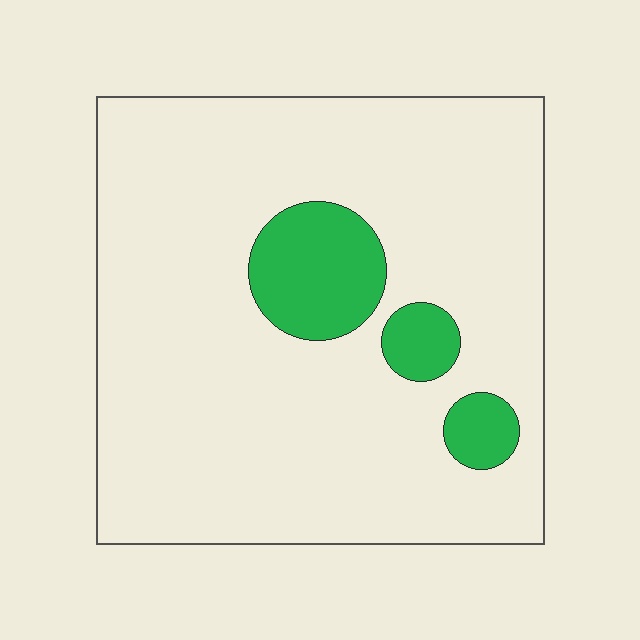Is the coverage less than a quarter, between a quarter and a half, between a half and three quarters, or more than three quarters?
Less than a quarter.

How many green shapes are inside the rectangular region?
3.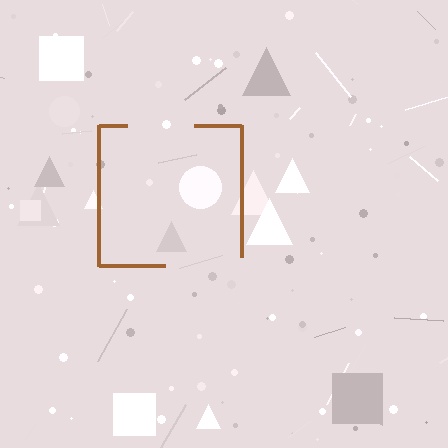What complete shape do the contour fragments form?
The contour fragments form a square.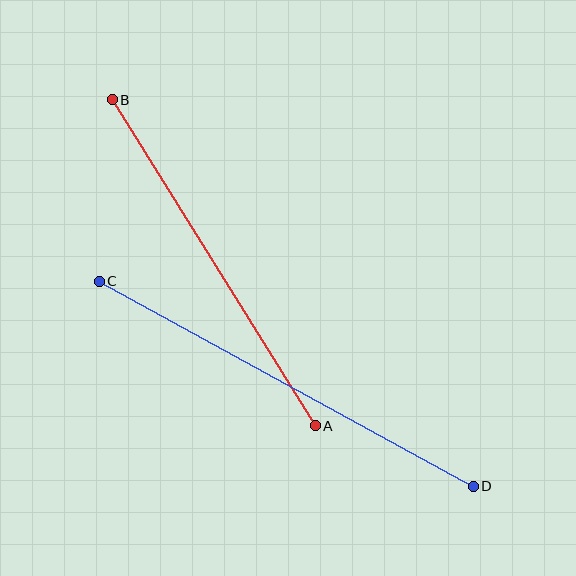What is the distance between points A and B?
The distance is approximately 384 pixels.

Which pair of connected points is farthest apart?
Points C and D are farthest apart.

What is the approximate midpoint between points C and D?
The midpoint is at approximately (286, 384) pixels.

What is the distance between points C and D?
The distance is approximately 427 pixels.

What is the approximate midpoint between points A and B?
The midpoint is at approximately (214, 263) pixels.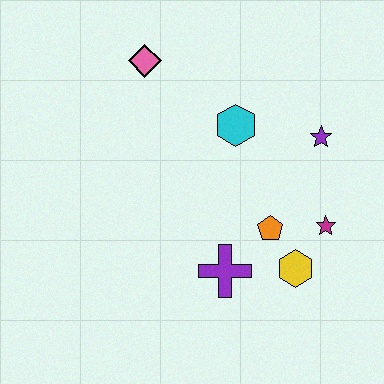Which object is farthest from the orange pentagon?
The pink diamond is farthest from the orange pentagon.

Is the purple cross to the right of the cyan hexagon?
No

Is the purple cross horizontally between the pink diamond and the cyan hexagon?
Yes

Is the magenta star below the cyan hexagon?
Yes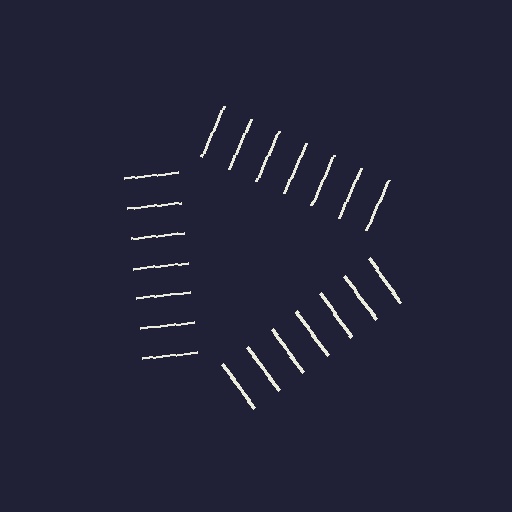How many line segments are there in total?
21 — 7 along each of the 3 edges.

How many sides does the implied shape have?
3 sides — the line-ends trace a triangle.